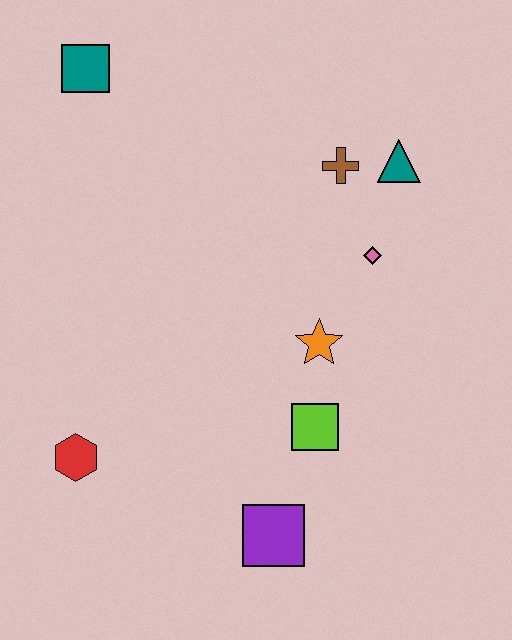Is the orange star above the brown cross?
No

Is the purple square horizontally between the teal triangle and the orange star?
No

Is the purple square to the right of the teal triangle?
No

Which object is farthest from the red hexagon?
The teal triangle is farthest from the red hexagon.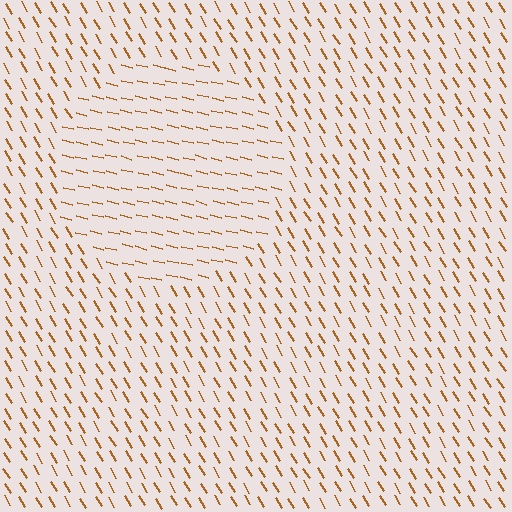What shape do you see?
I see a circle.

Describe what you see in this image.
The image is filled with small brown line segments. A circle region in the image has lines oriented differently from the surrounding lines, creating a visible texture boundary.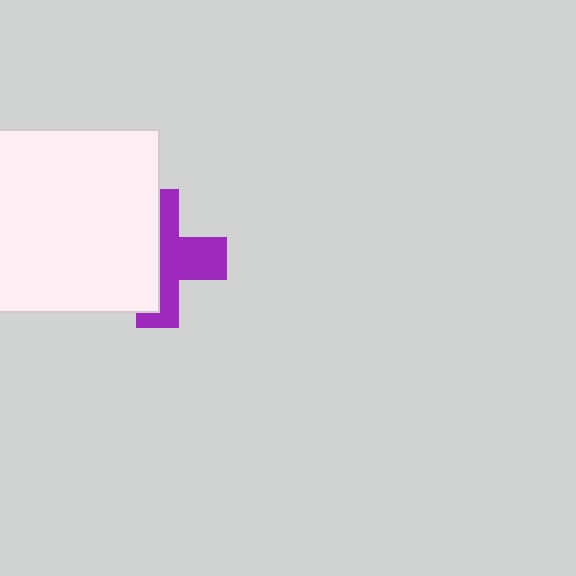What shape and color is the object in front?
The object in front is a white square.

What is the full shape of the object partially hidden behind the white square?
The partially hidden object is a purple cross.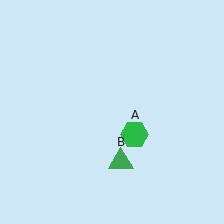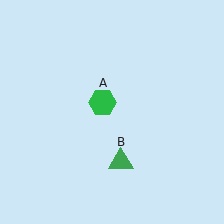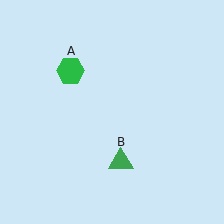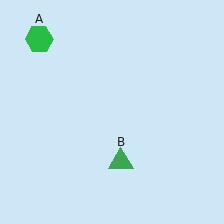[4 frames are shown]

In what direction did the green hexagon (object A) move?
The green hexagon (object A) moved up and to the left.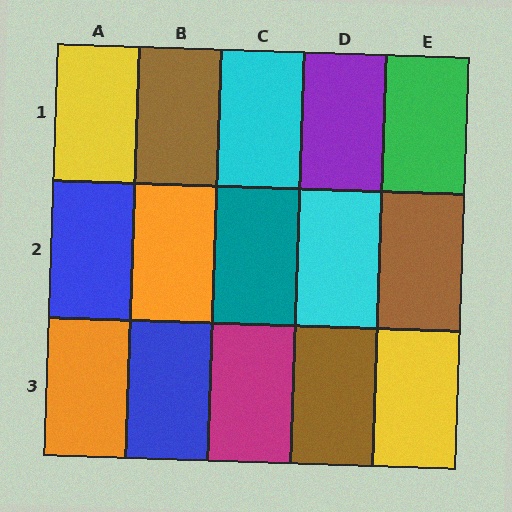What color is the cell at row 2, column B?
Orange.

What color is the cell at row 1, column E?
Green.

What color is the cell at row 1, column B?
Brown.